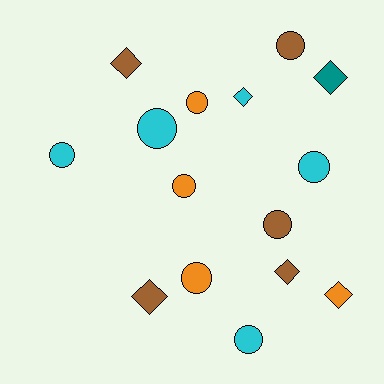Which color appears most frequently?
Cyan, with 5 objects.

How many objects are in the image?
There are 15 objects.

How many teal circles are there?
There are no teal circles.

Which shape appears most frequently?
Circle, with 9 objects.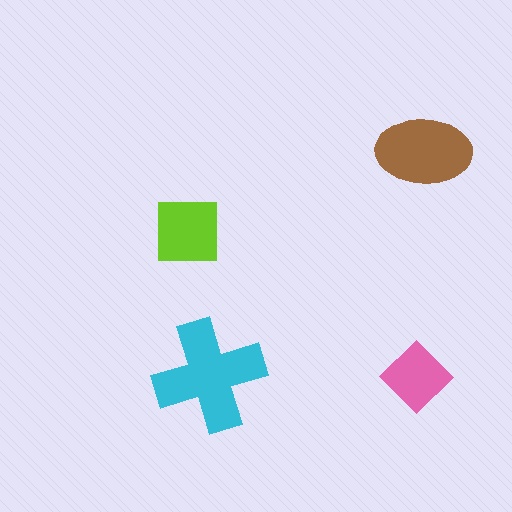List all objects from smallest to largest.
The pink diamond, the lime square, the brown ellipse, the cyan cross.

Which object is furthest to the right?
The brown ellipse is rightmost.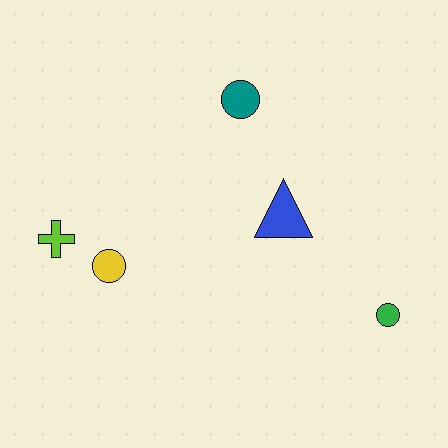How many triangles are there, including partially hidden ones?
There is 1 triangle.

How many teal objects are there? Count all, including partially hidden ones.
There is 1 teal object.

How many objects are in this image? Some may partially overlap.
There are 5 objects.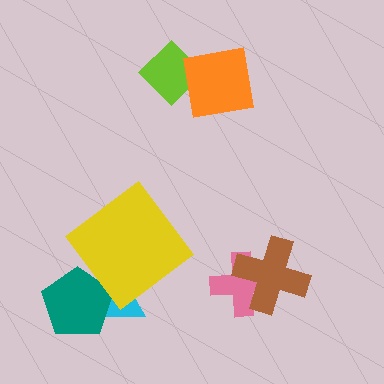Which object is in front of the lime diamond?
The orange square is in front of the lime diamond.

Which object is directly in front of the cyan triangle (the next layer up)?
The teal pentagon is directly in front of the cyan triangle.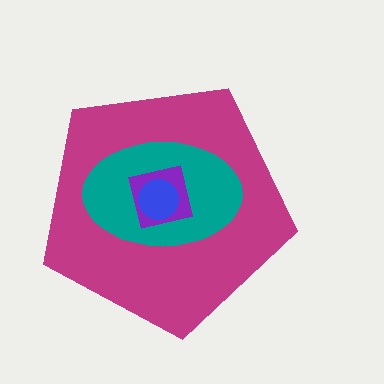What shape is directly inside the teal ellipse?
The purple square.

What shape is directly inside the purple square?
The blue circle.